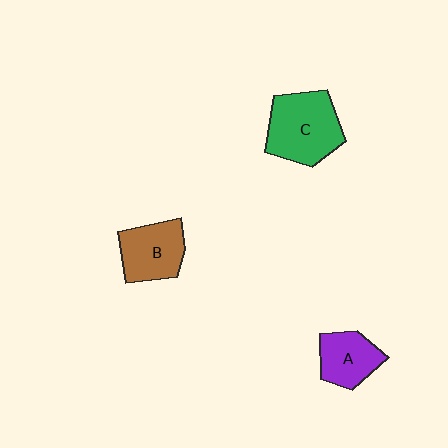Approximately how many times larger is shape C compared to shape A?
Approximately 1.6 times.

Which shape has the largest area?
Shape C (green).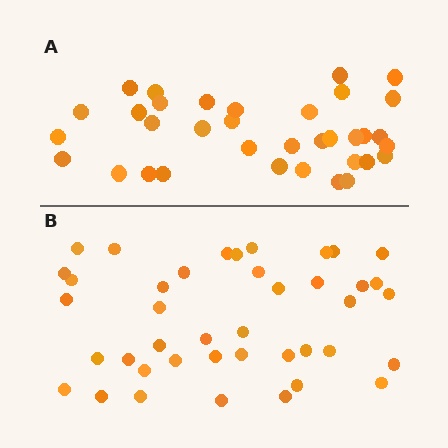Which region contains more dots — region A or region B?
Region B (the bottom region) has more dots.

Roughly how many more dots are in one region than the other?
Region B has about 6 more dots than region A.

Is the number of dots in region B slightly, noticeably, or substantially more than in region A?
Region B has only slightly more — the two regions are fairly close. The ratio is roughly 1.2 to 1.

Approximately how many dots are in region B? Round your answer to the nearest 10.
About 40 dots. (The exact count is 41, which rounds to 40.)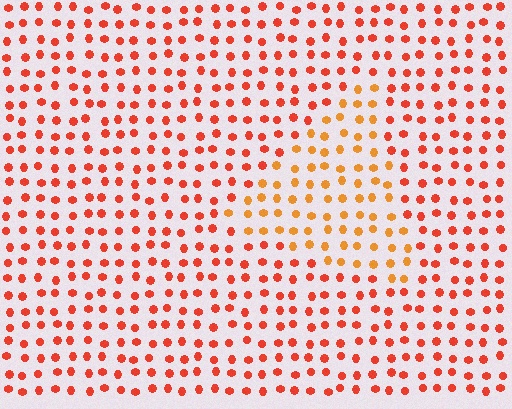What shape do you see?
I see a triangle.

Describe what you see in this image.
The image is filled with small red elements in a uniform arrangement. A triangle-shaped region is visible where the elements are tinted to a slightly different hue, forming a subtle color boundary.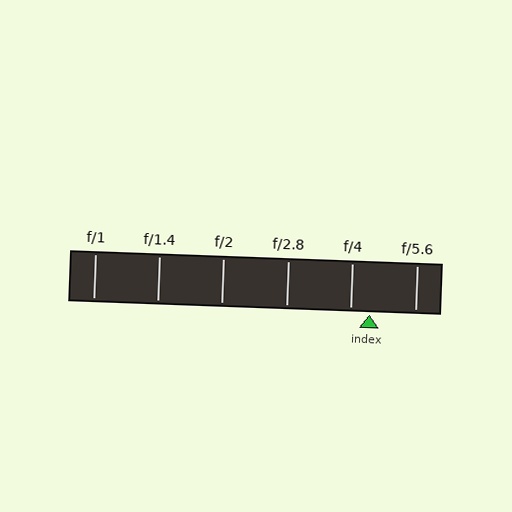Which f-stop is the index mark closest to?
The index mark is closest to f/4.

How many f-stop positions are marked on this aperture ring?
There are 6 f-stop positions marked.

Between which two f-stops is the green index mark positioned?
The index mark is between f/4 and f/5.6.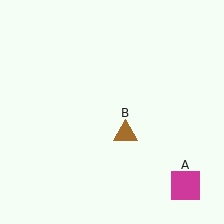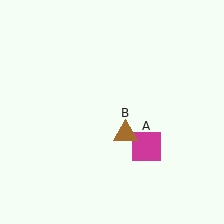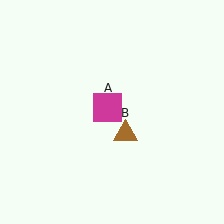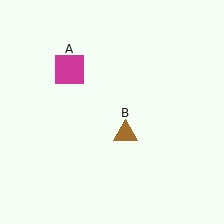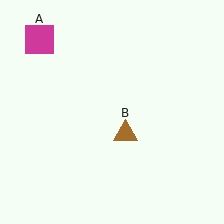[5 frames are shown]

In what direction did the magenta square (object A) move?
The magenta square (object A) moved up and to the left.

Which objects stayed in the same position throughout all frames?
Brown triangle (object B) remained stationary.